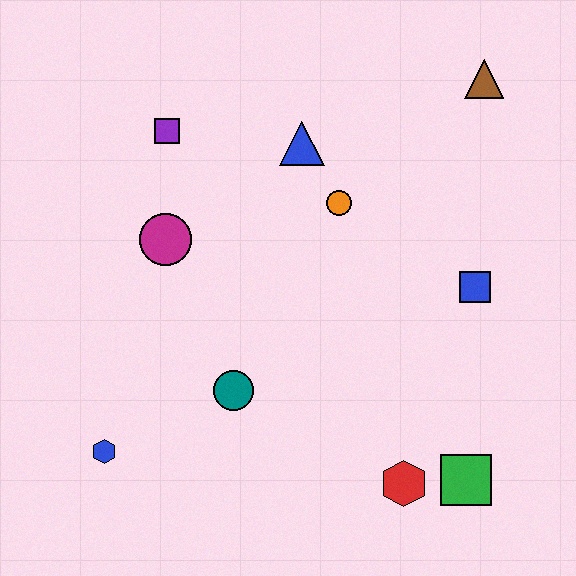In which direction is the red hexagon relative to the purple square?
The red hexagon is below the purple square.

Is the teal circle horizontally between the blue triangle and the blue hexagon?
Yes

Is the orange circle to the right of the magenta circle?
Yes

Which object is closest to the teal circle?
The blue hexagon is closest to the teal circle.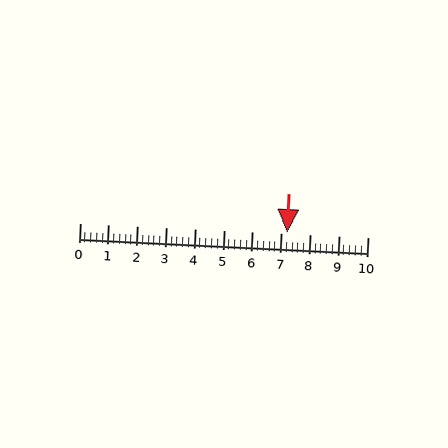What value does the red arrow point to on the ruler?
The red arrow points to approximately 7.2.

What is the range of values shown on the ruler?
The ruler shows values from 0 to 10.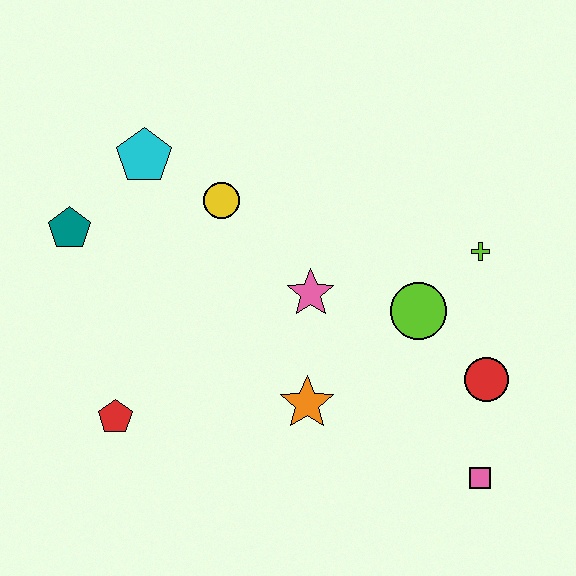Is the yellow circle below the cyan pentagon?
Yes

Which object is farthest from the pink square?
The teal pentagon is farthest from the pink square.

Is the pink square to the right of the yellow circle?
Yes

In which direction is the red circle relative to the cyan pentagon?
The red circle is to the right of the cyan pentagon.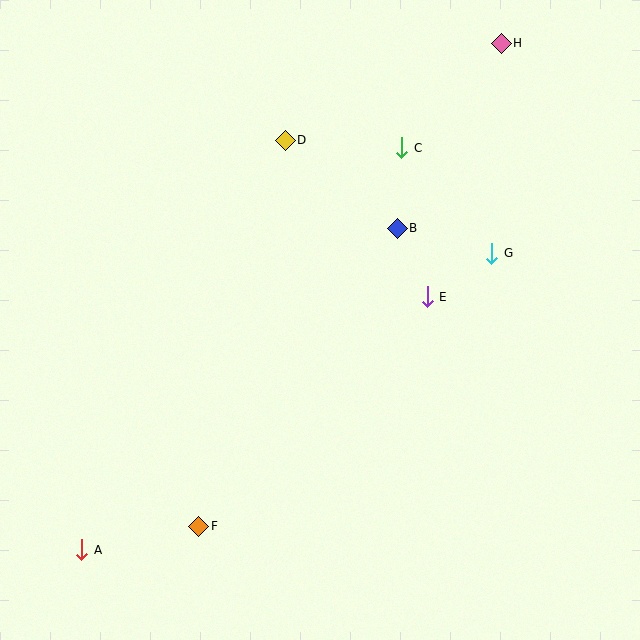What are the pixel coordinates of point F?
Point F is at (199, 526).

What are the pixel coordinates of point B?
Point B is at (397, 228).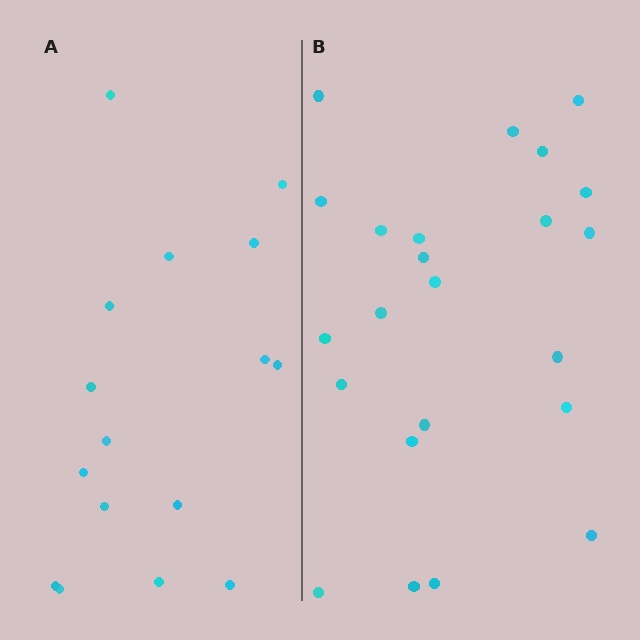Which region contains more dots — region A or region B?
Region B (the right region) has more dots.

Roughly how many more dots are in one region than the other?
Region B has roughly 8 or so more dots than region A.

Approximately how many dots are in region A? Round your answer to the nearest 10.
About 20 dots. (The exact count is 16, which rounds to 20.)